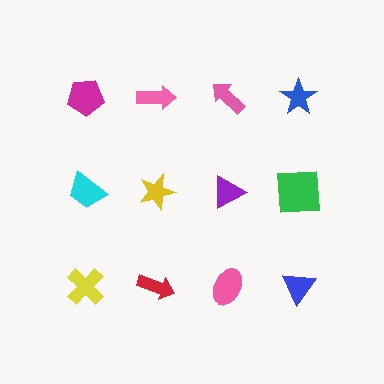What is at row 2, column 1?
A cyan trapezoid.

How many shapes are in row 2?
4 shapes.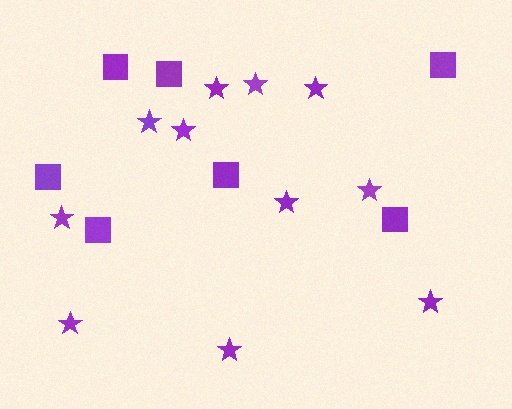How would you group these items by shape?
There are 2 groups: one group of stars (11) and one group of squares (7).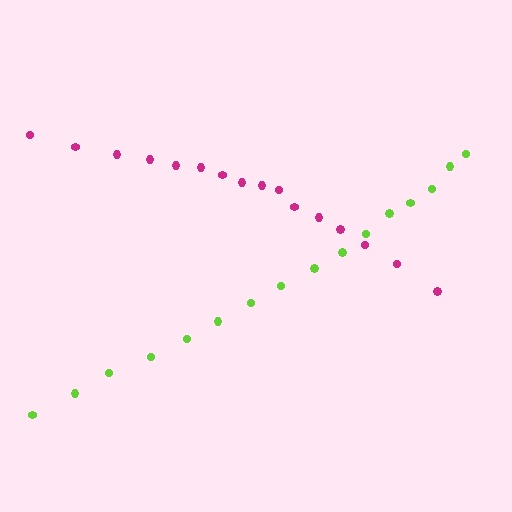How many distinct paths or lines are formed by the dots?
There are 2 distinct paths.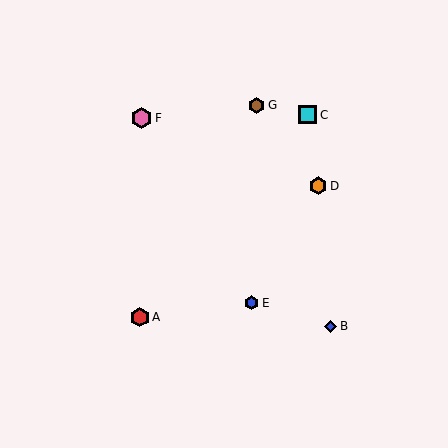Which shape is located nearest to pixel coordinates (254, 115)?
The brown hexagon (labeled G) at (257, 105) is nearest to that location.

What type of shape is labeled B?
Shape B is a blue diamond.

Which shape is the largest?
The pink hexagon (labeled F) is the largest.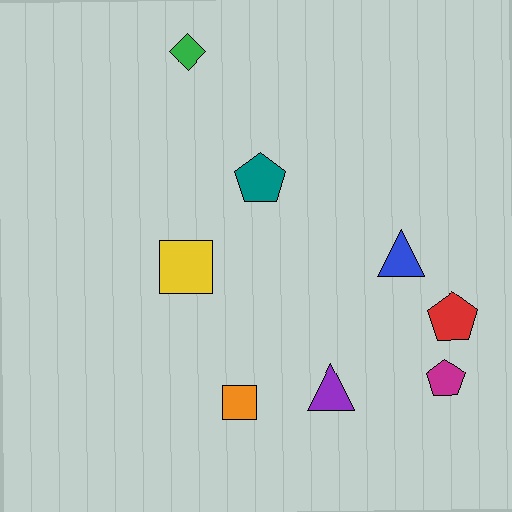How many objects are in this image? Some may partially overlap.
There are 8 objects.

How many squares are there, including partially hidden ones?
There are 2 squares.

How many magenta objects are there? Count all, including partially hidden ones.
There is 1 magenta object.